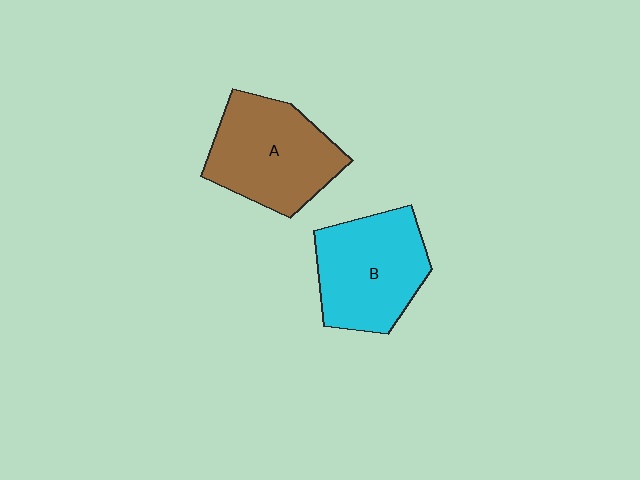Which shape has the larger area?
Shape A (brown).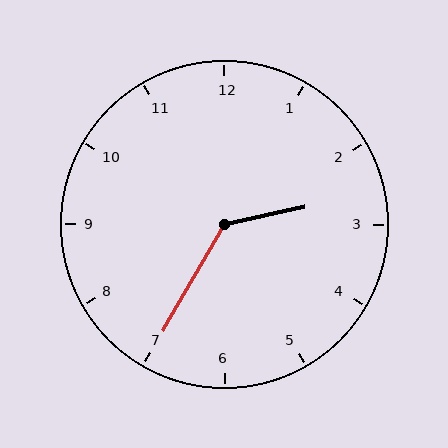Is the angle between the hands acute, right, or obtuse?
It is obtuse.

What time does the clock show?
2:35.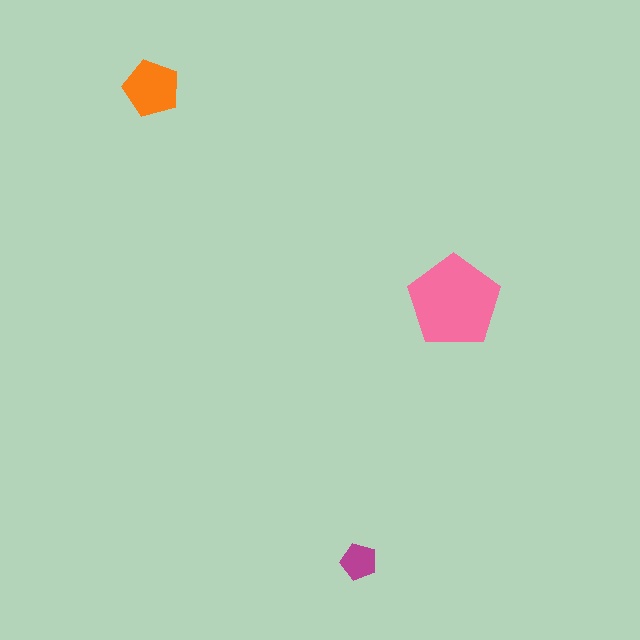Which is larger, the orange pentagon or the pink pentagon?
The pink one.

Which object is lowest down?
The magenta pentagon is bottommost.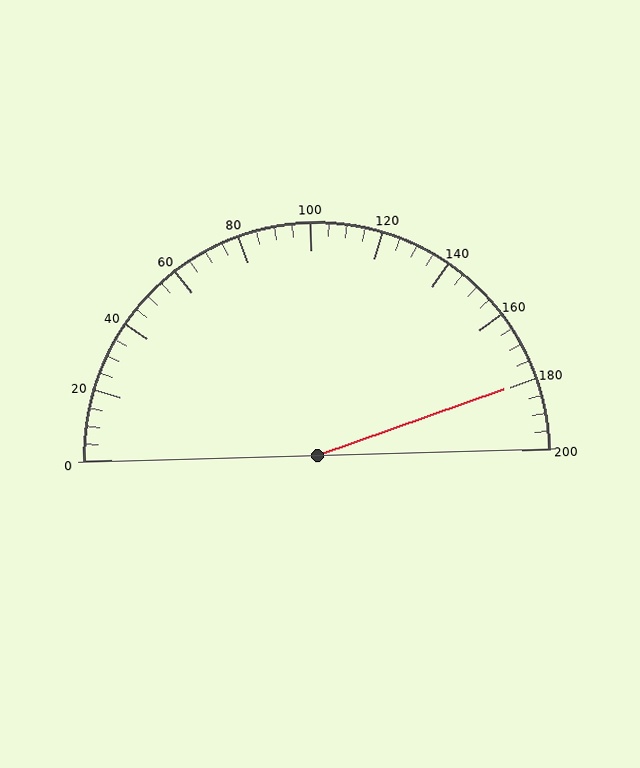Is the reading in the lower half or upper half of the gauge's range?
The reading is in the upper half of the range (0 to 200).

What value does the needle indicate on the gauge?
The needle indicates approximately 180.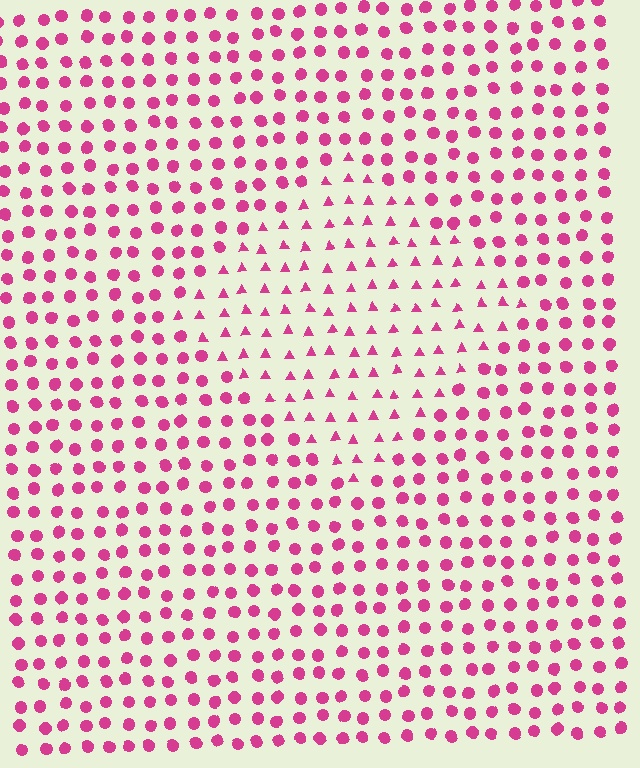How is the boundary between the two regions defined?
The boundary is defined by a change in element shape: triangles inside vs. circles outside. All elements share the same color and spacing.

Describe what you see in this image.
The image is filled with small magenta elements arranged in a uniform grid. A diamond-shaped region contains triangles, while the surrounding area contains circles. The boundary is defined purely by the change in element shape.